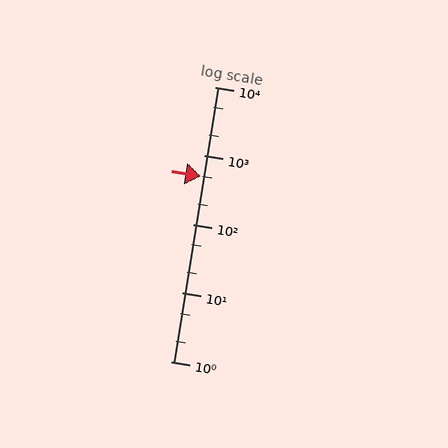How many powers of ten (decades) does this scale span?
The scale spans 4 decades, from 1 to 10000.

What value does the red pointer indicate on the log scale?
The pointer indicates approximately 500.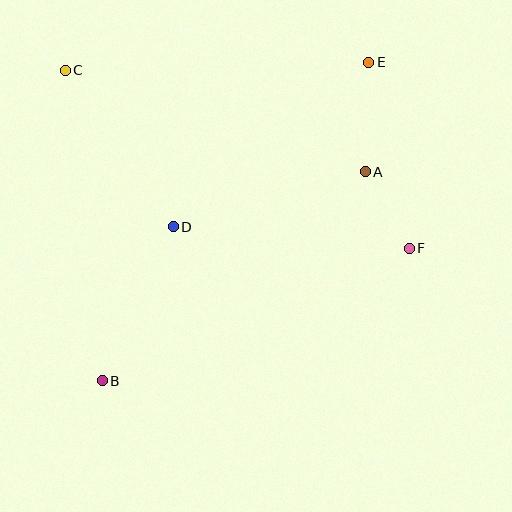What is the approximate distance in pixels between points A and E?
The distance between A and E is approximately 109 pixels.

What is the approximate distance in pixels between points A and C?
The distance between A and C is approximately 317 pixels.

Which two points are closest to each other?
Points A and F are closest to each other.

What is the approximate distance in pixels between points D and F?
The distance between D and F is approximately 237 pixels.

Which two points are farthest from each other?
Points B and E are farthest from each other.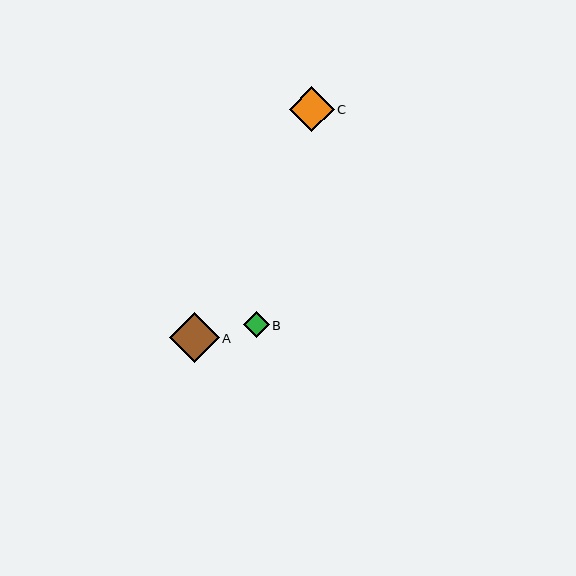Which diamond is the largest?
Diamond A is the largest with a size of approximately 49 pixels.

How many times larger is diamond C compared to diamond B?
Diamond C is approximately 1.8 times the size of diamond B.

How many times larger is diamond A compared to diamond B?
Diamond A is approximately 1.9 times the size of diamond B.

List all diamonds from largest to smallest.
From largest to smallest: A, C, B.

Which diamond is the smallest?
Diamond B is the smallest with a size of approximately 26 pixels.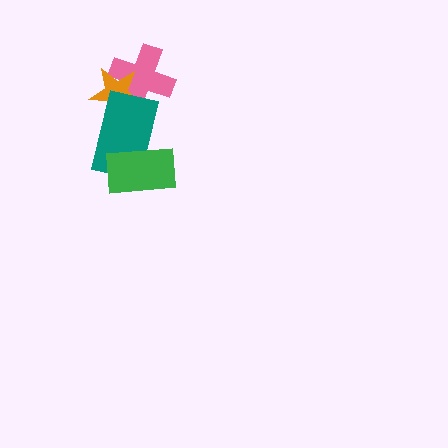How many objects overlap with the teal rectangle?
3 objects overlap with the teal rectangle.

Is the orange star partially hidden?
Yes, it is partially covered by another shape.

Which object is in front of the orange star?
The teal rectangle is in front of the orange star.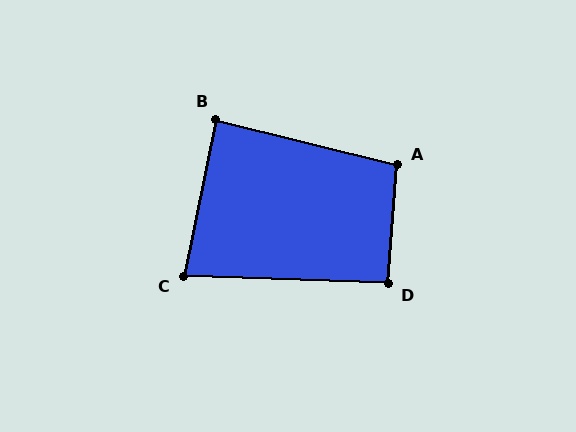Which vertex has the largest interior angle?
A, at approximately 100 degrees.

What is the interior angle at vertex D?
Approximately 92 degrees (approximately right).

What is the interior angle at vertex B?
Approximately 88 degrees (approximately right).